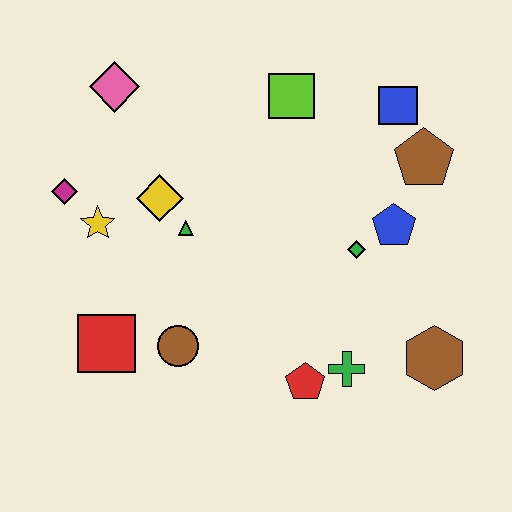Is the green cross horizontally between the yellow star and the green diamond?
Yes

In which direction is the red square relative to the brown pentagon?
The red square is to the left of the brown pentagon.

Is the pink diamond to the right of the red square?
Yes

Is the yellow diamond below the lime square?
Yes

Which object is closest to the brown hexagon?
The green cross is closest to the brown hexagon.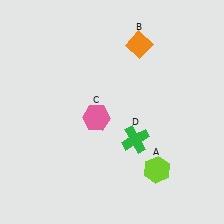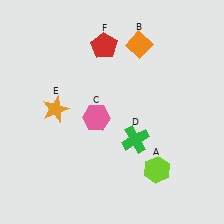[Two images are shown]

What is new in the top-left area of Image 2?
An orange star (E) was added in the top-left area of Image 2.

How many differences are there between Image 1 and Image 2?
There are 2 differences between the two images.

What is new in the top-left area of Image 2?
A red pentagon (F) was added in the top-left area of Image 2.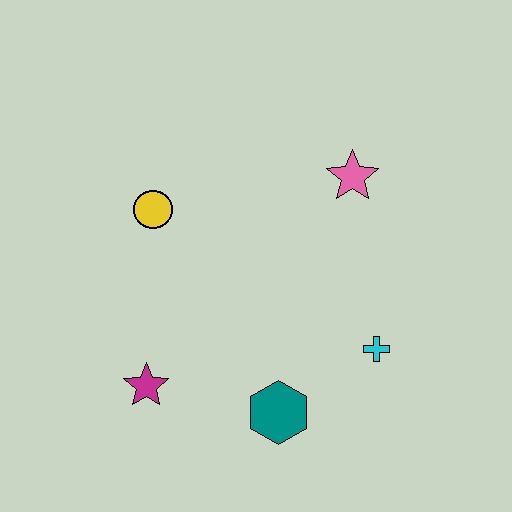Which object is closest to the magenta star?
The teal hexagon is closest to the magenta star.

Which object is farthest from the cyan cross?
The yellow circle is farthest from the cyan cross.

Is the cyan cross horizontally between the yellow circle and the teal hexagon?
No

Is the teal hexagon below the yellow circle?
Yes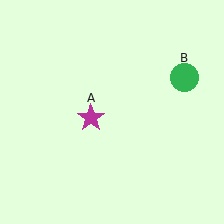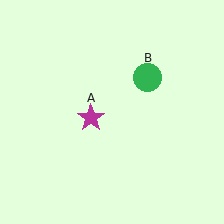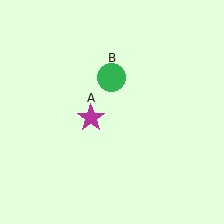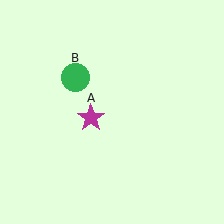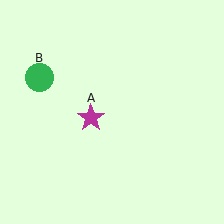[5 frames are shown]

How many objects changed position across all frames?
1 object changed position: green circle (object B).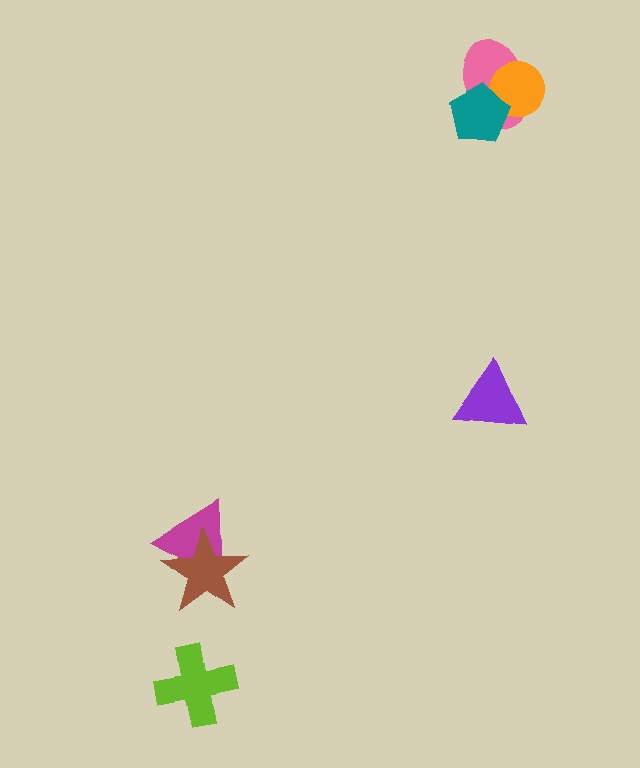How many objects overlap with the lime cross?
0 objects overlap with the lime cross.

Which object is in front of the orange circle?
The teal pentagon is in front of the orange circle.